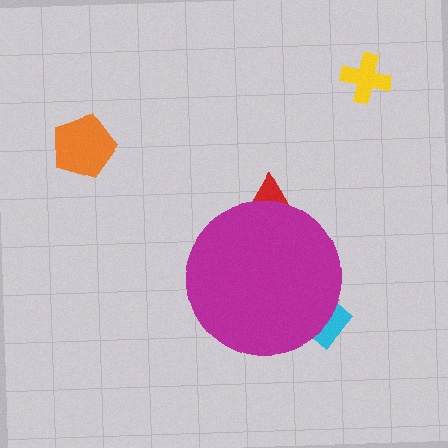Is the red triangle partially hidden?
Yes, the red triangle is partially hidden behind the magenta circle.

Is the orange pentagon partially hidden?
No, the orange pentagon is fully visible.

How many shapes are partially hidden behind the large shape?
2 shapes are partially hidden.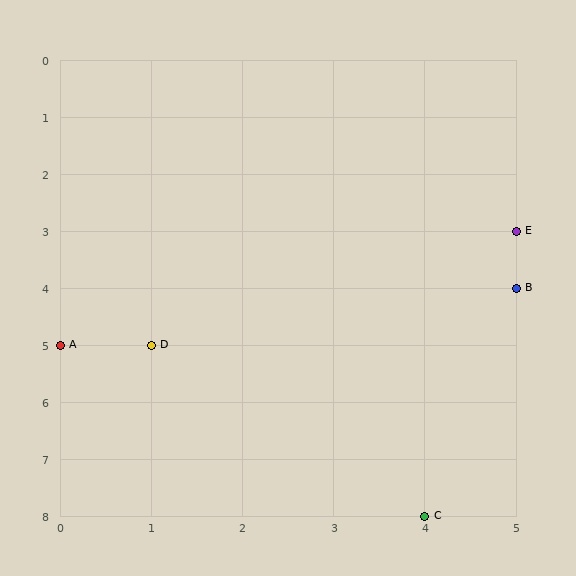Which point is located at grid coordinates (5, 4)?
Point B is at (5, 4).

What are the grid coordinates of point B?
Point B is at grid coordinates (5, 4).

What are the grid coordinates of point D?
Point D is at grid coordinates (1, 5).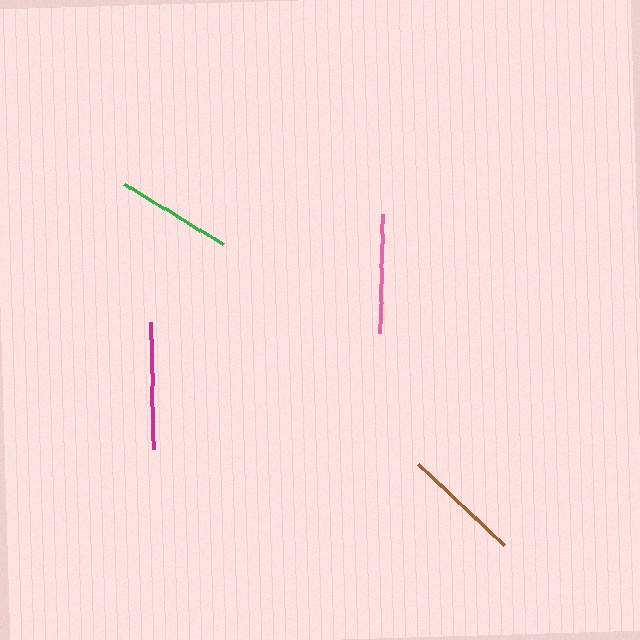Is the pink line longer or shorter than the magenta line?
The magenta line is longer than the pink line.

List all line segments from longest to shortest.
From longest to shortest: magenta, pink, brown, green.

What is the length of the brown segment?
The brown segment is approximately 117 pixels long.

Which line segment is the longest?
The magenta line is the longest at approximately 126 pixels.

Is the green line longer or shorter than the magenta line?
The magenta line is longer than the green line.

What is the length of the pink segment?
The pink segment is approximately 118 pixels long.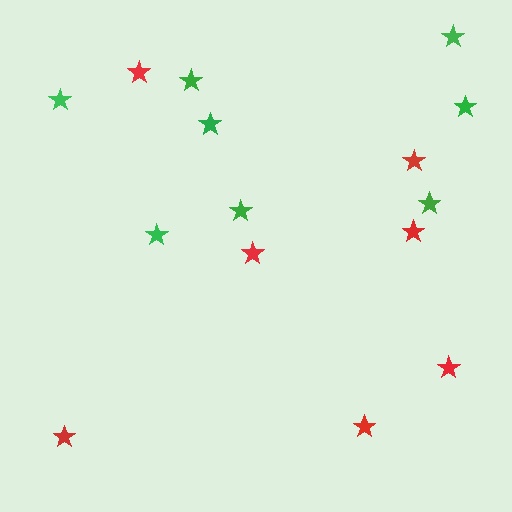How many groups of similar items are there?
There are 2 groups: one group of green stars (8) and one group of red stars (7).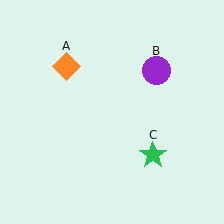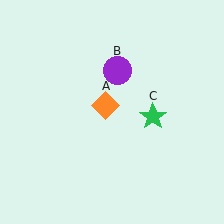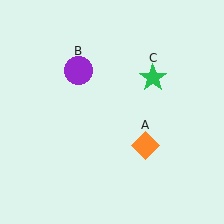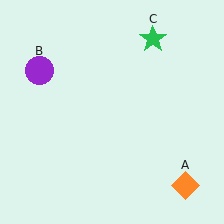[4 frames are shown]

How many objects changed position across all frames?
3 objects changed position: orange diamond (object A), purple circle (object B), green star (object C).